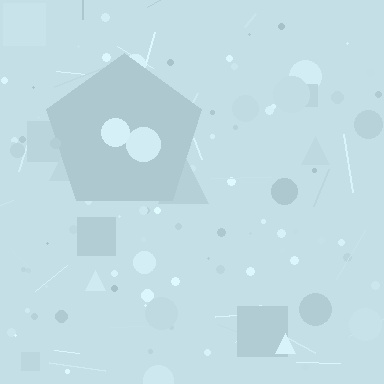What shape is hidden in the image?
A pentagon is hidden in the image.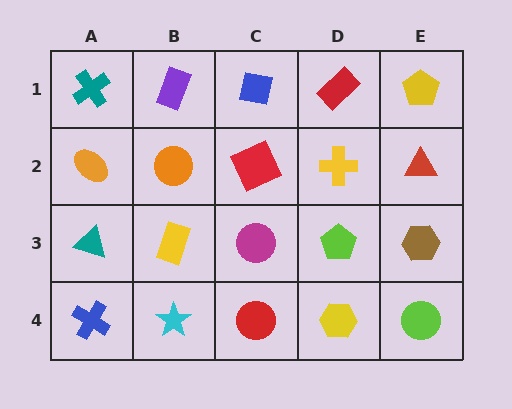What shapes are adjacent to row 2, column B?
A purple rectangle (row 1, column B), a yellow rectangle (row 3, column B), an orange ellipse (row 2, column A), a red square (row 2, column C).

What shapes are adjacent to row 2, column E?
A yellow pentagon (row 1, column E), a brown hexagon (row 3, column E), a yellow cross (row 2, column D).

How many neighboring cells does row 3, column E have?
3.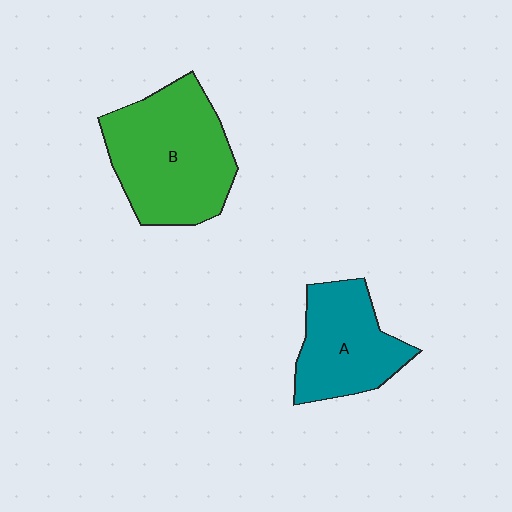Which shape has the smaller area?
Shape A (teal).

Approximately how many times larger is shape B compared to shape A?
Approximately 1.5 times.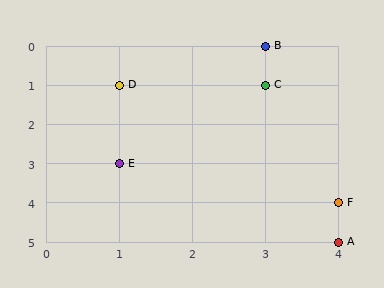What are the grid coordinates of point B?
Point B is at grid coordinates (3, 0).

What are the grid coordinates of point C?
Point C is at grid coordinates (3, 1).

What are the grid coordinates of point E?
Point E is at grid coordinates (1, 3).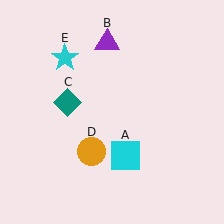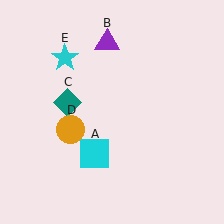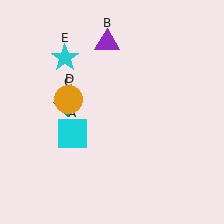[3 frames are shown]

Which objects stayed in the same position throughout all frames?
Purple triangle (object B) and teal diamond (object C) and cyan star (object E) remained stationary.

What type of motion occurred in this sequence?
The cyan square (object A), orange circle (object D) rotated clockwise around the center of the scene.